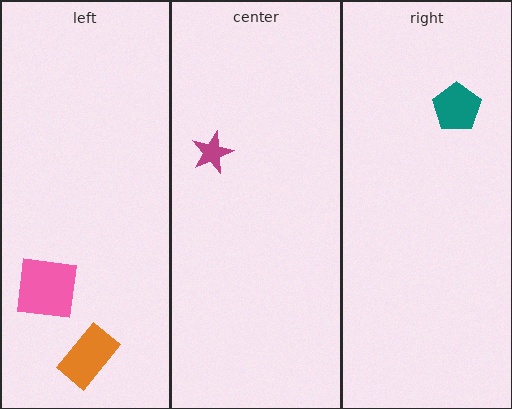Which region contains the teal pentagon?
The right region.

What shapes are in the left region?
The pink square, the orange rectangle.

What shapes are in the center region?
The magenta star.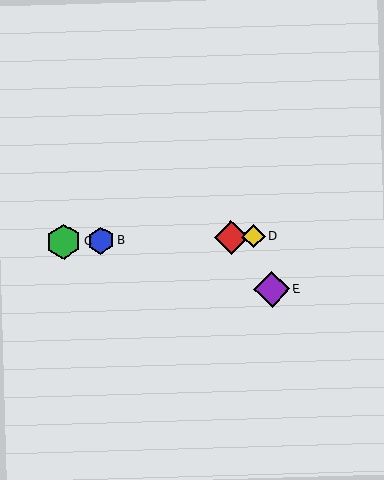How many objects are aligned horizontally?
4 objects (A, B, C, D) are aligned horizontally.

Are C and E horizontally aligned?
No, C is at y≈242 and E is at y≈289.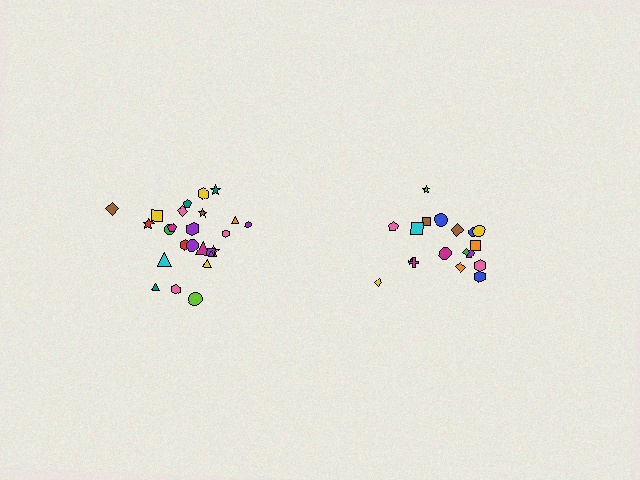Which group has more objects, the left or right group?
The left group.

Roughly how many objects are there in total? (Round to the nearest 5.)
Roughly 45 objects in total.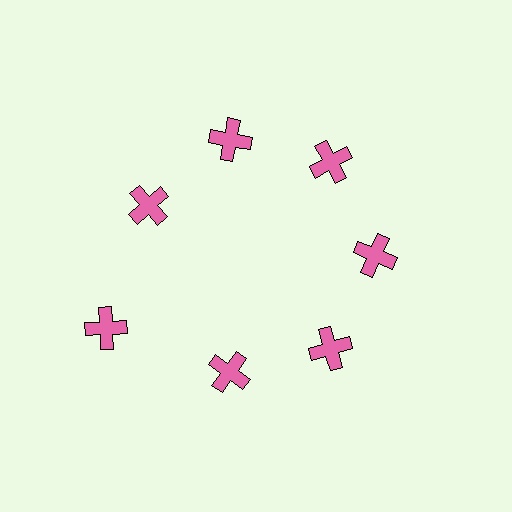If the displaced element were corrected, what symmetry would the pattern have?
It would have 7-fold rotational symmetry — the pattern would map onto itself every 51 degrees.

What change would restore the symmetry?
The symmetry would be restored by moving it inward, back onto the ring so that all 7 crosses sit at equal angles and equal distance from the center.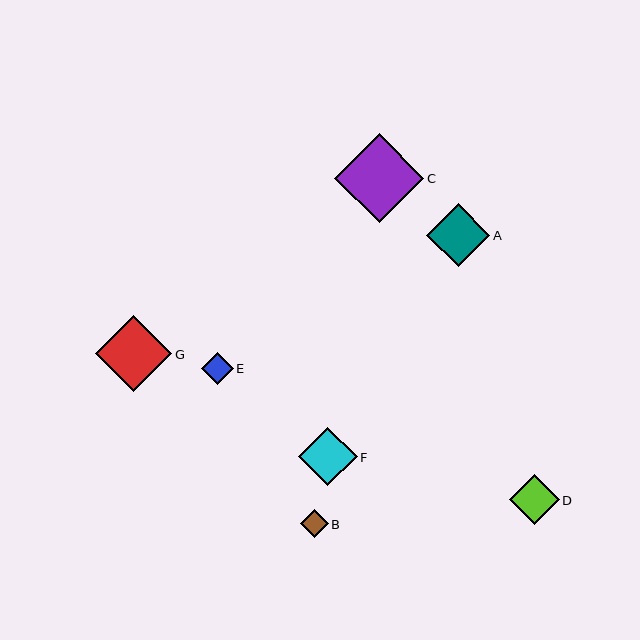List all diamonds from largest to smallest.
From largest to smallest: C, G, A, F, D, E, B.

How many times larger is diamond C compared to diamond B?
Diamond C is approximately 3.2 times the size of diamond B.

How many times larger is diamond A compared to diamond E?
Diamond A is approximately 2.0 times the size of diamond E.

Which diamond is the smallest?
Diamond B is the smallest with a size of approximately 28 pixels.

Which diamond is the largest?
Diamond C is the largest with a size of approximately 89 pixels.